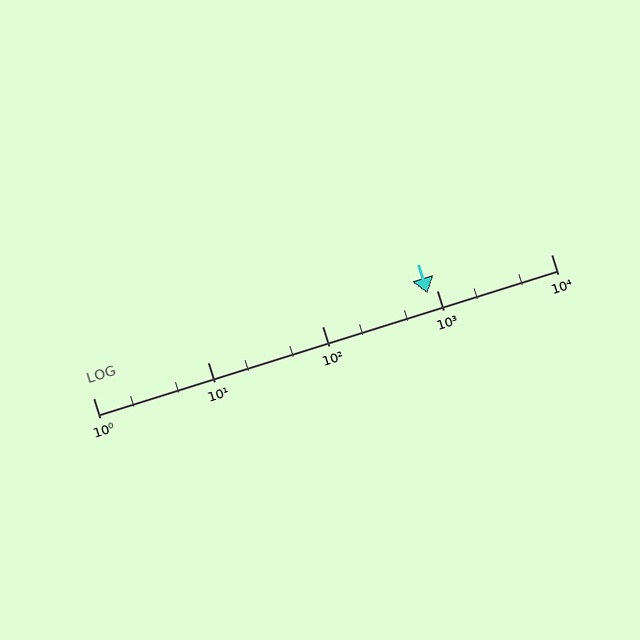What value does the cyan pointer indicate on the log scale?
The pointer indicates approximately 840.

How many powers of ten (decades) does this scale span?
The scale spans 4 decades, from 1 to 10000.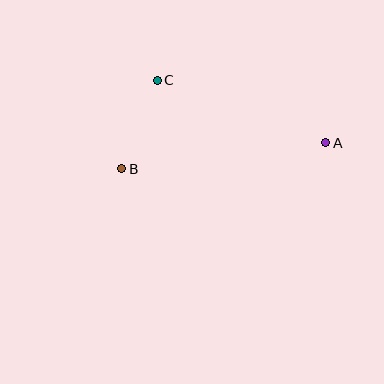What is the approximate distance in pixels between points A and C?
The distance between A and C is approximately 180 pixels.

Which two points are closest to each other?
Points B and C are closest to each other.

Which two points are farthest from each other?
Points A and B are farthest from each other.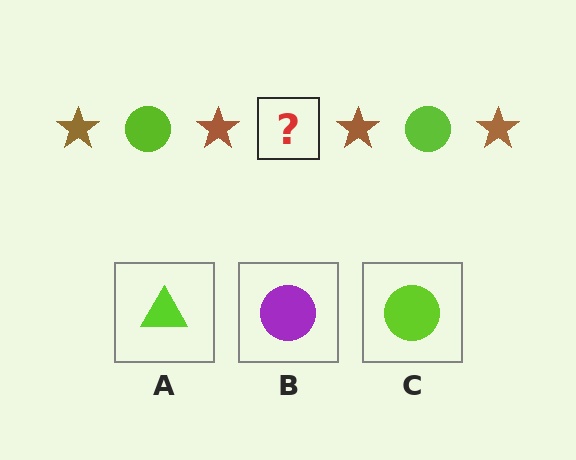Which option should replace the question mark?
Option C.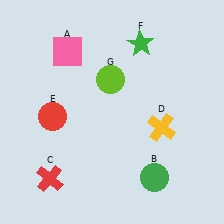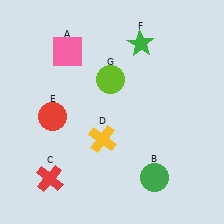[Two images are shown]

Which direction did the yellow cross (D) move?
The yellow cross (D) moved left.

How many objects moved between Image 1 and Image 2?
1 object moved between the two images.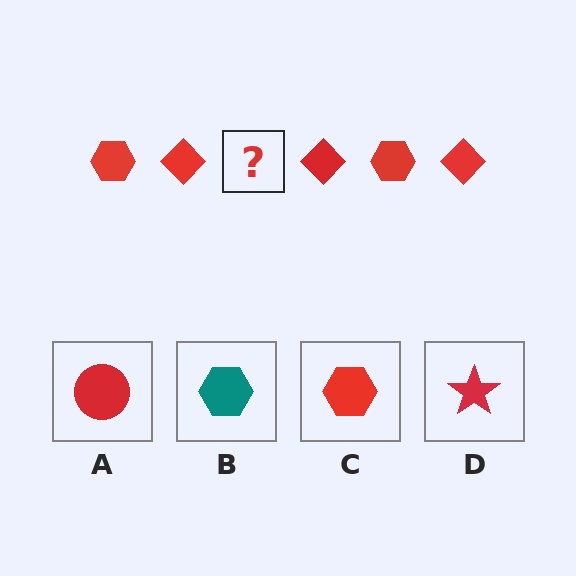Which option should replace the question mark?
Option C.